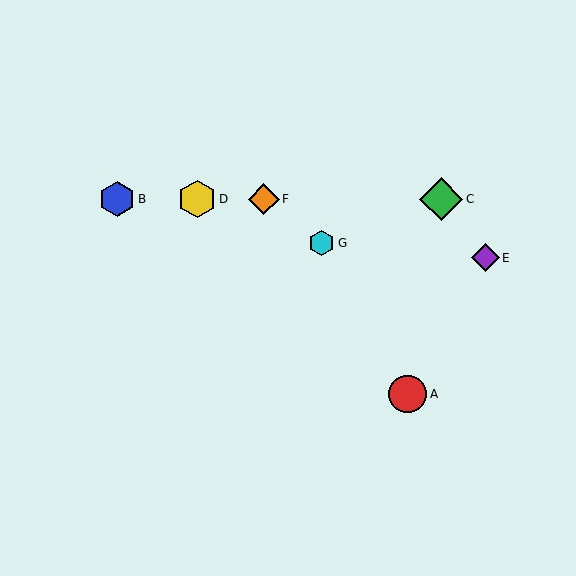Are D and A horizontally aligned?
No, D is at y≈199 and A is at y≈394.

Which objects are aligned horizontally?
Objects B, C, D, F are aligned horizontally.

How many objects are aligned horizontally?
4 objects (B, C, D, F) are aligned horizontally.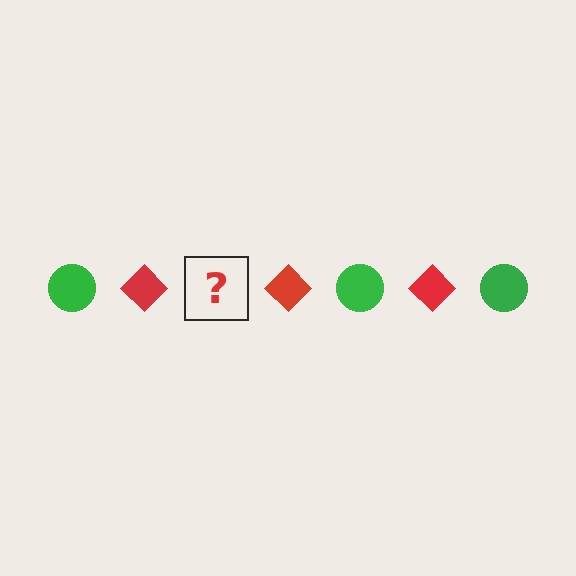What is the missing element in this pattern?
The missing element is a green circle.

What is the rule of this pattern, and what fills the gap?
The rule is that the pattern alternates between green circle and red diamond. The gap should be filled with a green circle.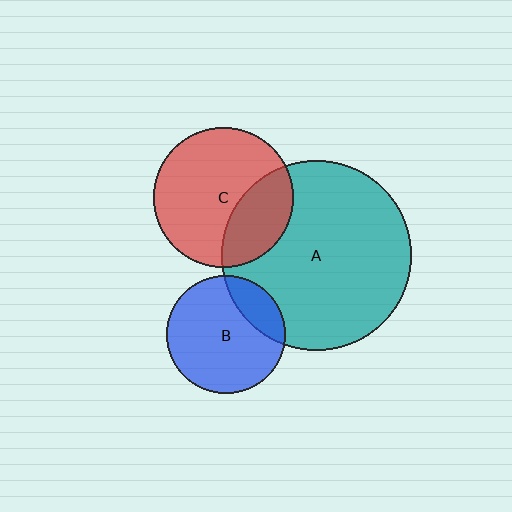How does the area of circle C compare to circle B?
Approximately 1.4 times.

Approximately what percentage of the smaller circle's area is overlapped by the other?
Approximately 20%.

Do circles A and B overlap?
Yes.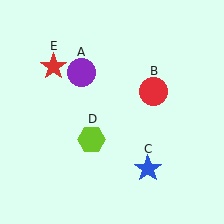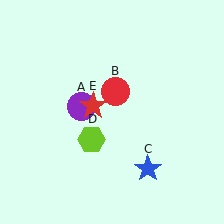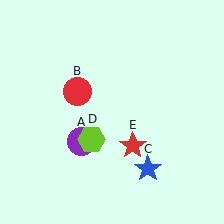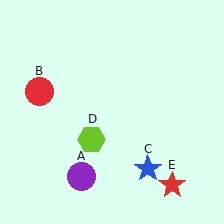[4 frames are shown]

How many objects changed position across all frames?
3 objects changed position: purple circle (object A), red circle (object B), red star (object E).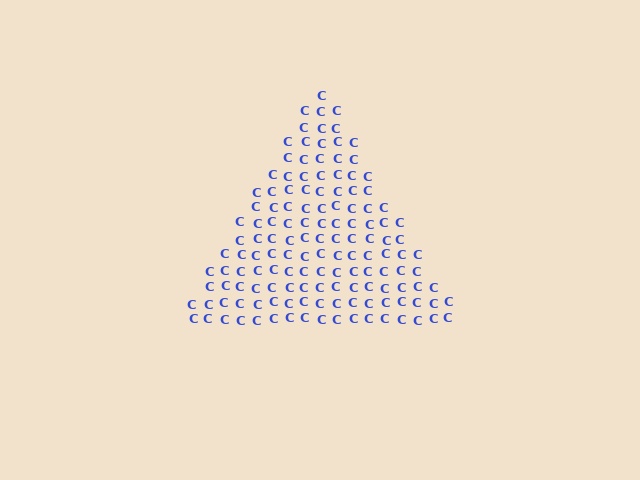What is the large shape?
The large shape is a triangle.